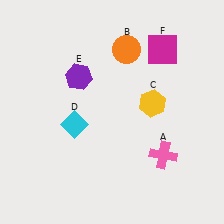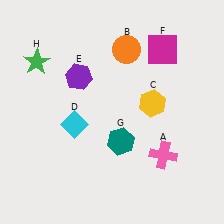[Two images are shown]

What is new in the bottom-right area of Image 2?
A teal hexagon (G) was added in the bottom-right area of Image 2.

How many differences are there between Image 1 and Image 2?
There are 2 differences between the two images.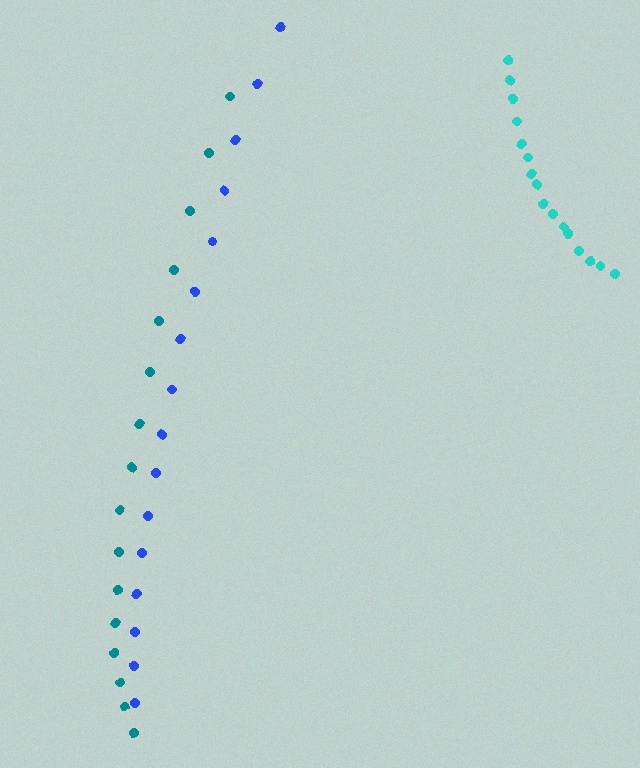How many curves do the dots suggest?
There are 3 distinct paths.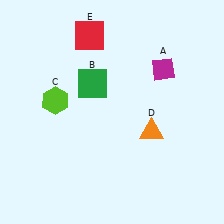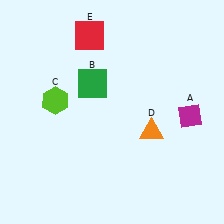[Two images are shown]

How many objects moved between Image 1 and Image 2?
1 object moved between the two images.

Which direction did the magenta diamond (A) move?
The magenta diamond (A) moved down.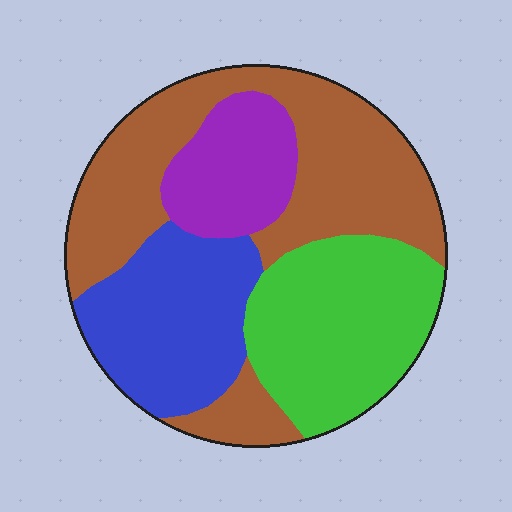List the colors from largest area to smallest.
From largest to smallest: brown, green, blue, purple.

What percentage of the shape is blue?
Blue takes up about one fifth (1/5) of the shape.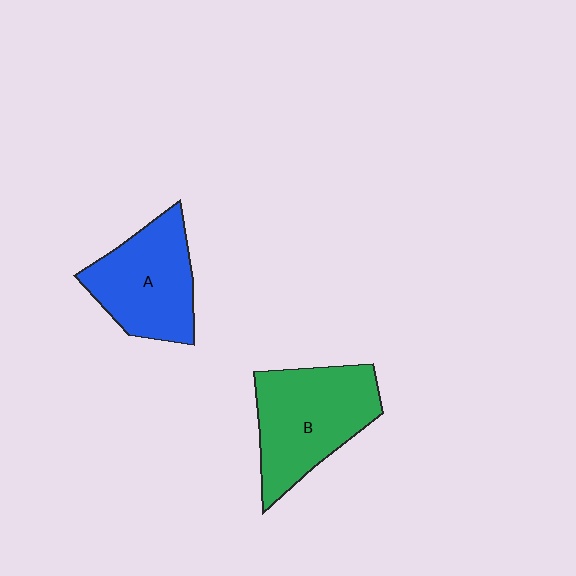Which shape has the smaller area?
Shape A (blue).